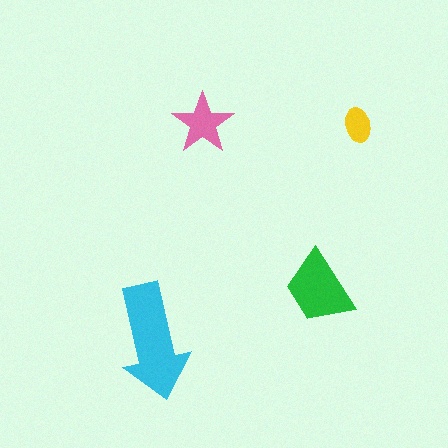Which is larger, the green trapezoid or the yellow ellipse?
The green trapezoid.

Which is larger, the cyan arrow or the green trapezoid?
The cyan arrow.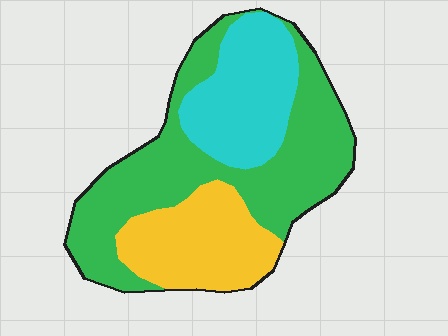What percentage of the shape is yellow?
Yellow covers around 25% of the shape.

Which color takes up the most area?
Green, at roughly 50%.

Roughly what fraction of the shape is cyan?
Cyan covers 25% of the shape.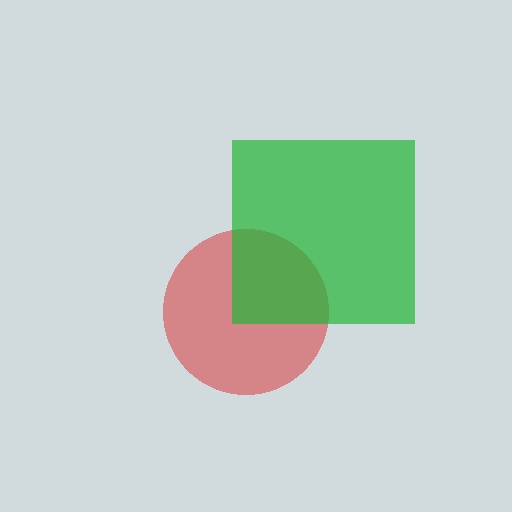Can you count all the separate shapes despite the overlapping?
Yes, there are 2 separate shapes.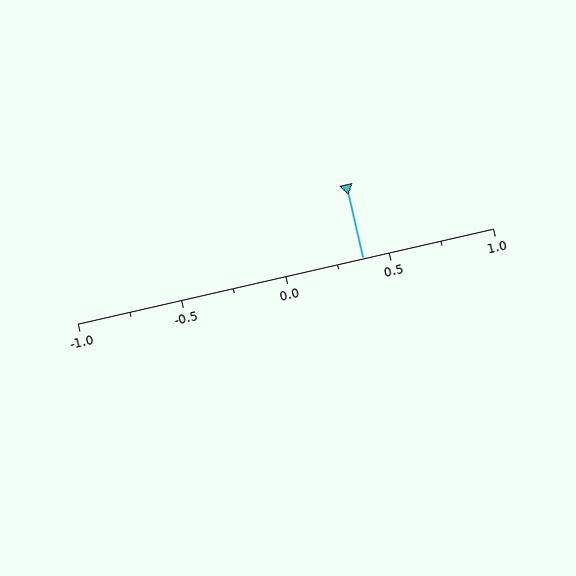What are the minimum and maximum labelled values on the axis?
The axis runs from -1.0 to 1.0.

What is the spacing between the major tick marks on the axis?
The major ticks are spaced 0.5 apart.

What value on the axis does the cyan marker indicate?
The marker indicates approximately 0.38.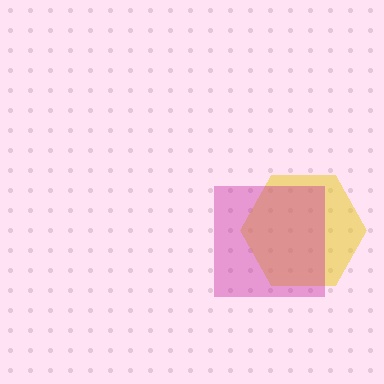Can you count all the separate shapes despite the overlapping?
Yes, there are 2 separate shapes.